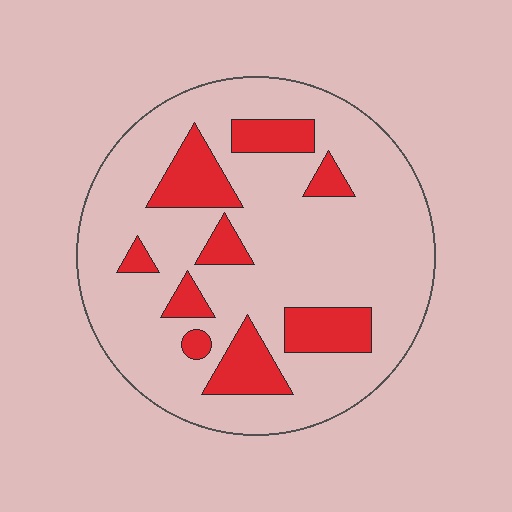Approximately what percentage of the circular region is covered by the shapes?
Approximately 20%.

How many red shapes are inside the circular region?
9.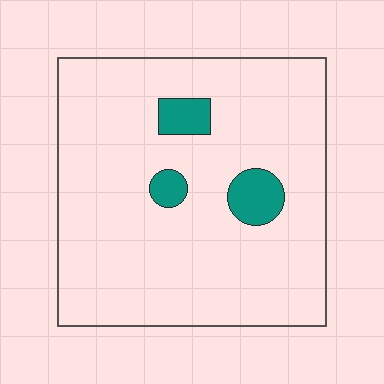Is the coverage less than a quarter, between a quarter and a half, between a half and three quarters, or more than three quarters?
Less than a quarter.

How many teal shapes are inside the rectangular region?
3.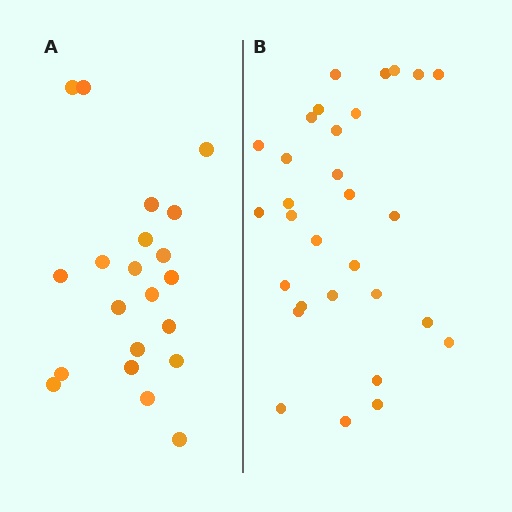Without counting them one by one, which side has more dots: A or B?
Region B (the right region) has more dots.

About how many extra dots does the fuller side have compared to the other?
Region B has roughly 8 or so more dots than region A.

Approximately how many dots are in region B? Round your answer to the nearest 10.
About 30 dots.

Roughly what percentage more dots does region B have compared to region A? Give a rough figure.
About 45% more.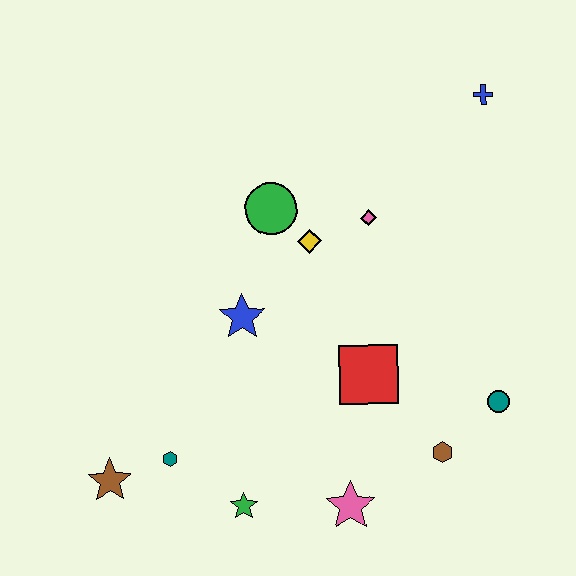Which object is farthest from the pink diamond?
The brown star is farthest from the pink diamond.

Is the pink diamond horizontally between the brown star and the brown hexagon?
Yes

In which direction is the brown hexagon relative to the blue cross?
The brown hexagon is below the blue cross.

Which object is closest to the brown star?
The teal hexagon is closest to the brown star.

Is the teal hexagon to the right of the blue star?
No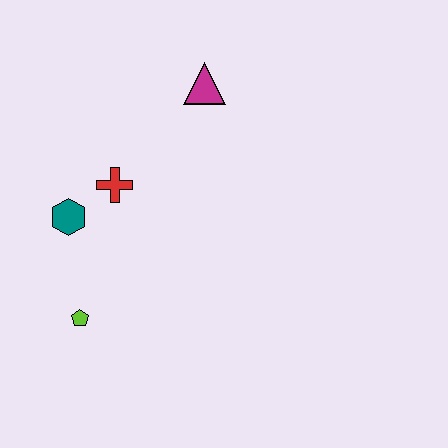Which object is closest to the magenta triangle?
The red cross is closest to the magenta triangle.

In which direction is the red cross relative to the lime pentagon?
The red cross is above the lime pentagon.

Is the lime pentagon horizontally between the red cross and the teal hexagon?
Yes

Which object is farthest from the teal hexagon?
The magenta triangle is farthest from the teal hexagon.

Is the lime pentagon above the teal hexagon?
No